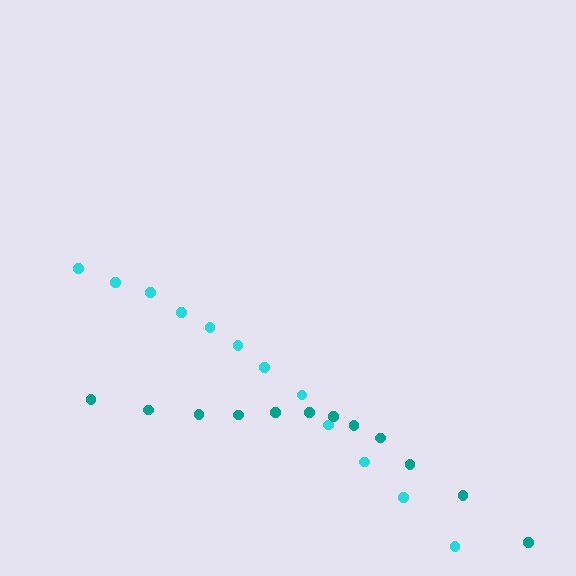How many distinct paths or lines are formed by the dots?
There are 2 distinct paths.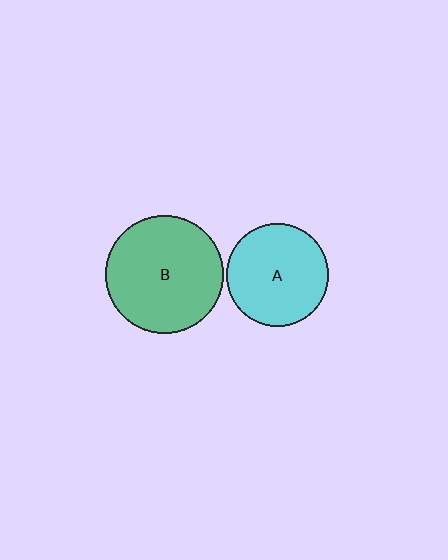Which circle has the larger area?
Circle B (green).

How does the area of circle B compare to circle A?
Approximately 1.3 times.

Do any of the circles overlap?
No, none of the circles overlap.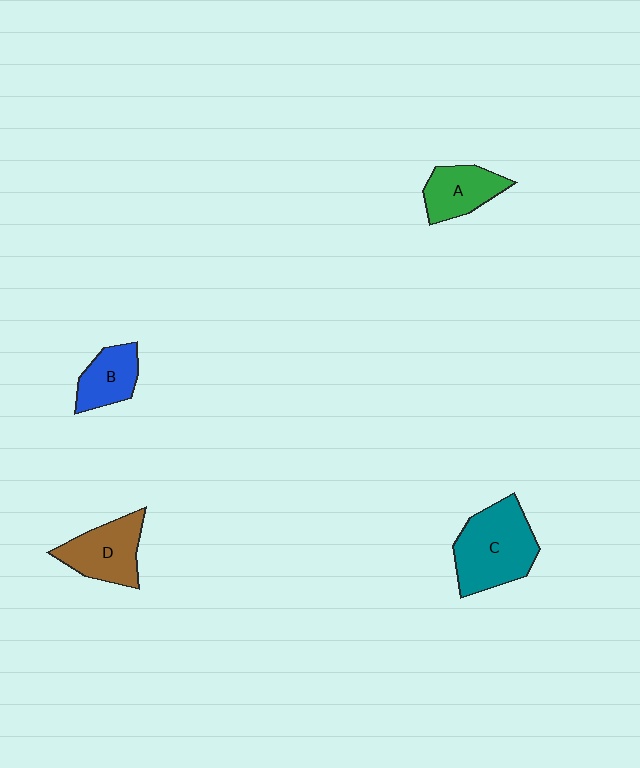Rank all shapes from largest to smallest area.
From largest to smallest: C (teal), D (brown), A (green), B (blue).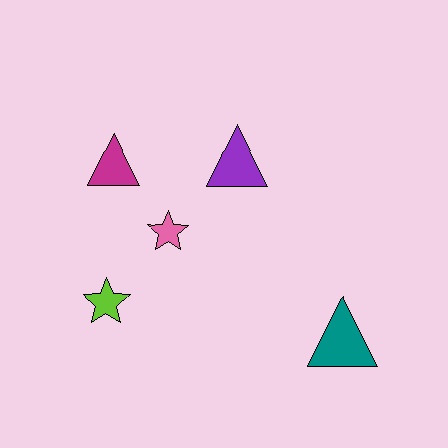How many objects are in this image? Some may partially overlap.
There are 5 objects.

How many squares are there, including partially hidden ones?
There are no squares.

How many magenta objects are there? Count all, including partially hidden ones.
There is 1 magenta object.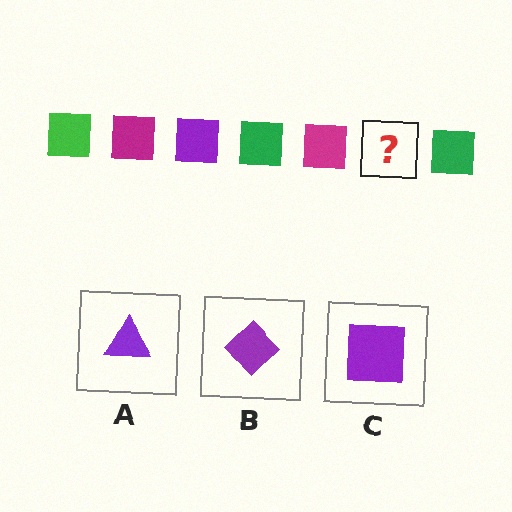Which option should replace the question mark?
Option C.